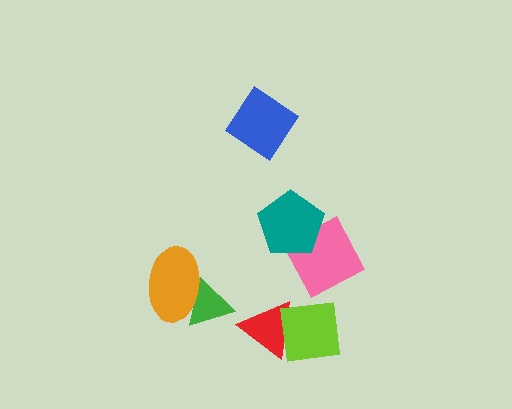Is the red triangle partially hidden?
Yes, it is partially covered by another shape.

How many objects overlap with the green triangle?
1 object overlaps with the green triangle.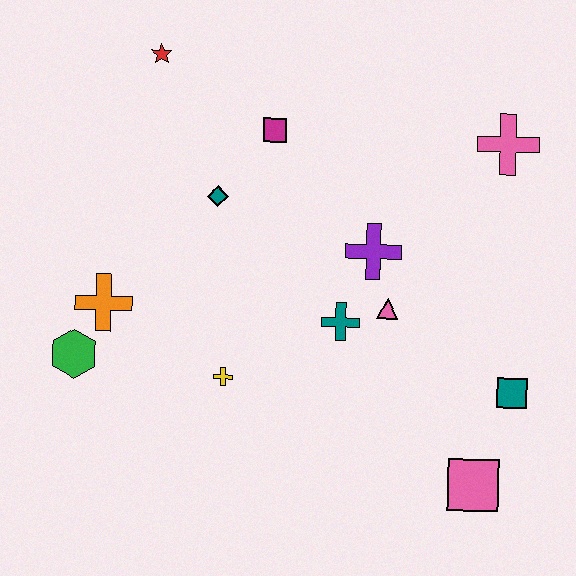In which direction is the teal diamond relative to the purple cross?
The teal diamond is to the left of the purple cross.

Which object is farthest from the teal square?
The red star is farthest from the teal square.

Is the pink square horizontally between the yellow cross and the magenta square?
No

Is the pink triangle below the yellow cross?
No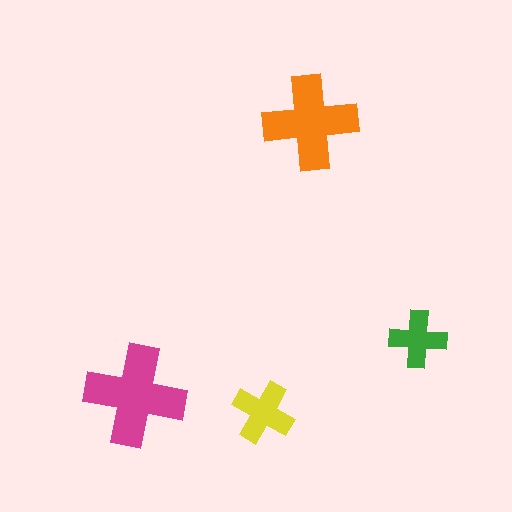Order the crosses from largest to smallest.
the magenta one, the orange one, the yellow one, the green one.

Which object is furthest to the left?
The magenta cross is leftmost.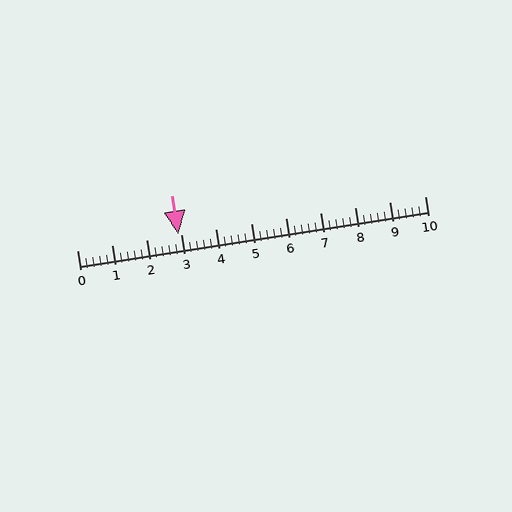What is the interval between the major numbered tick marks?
The major tick marks are spaced 1 units apart.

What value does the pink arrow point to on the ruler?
The pink arrow points to approximately 2.9.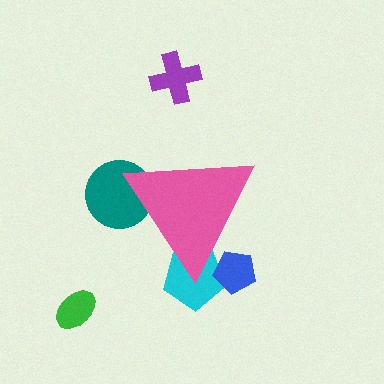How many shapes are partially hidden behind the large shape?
3 shapes are partially hidden.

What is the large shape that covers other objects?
A pink triangle.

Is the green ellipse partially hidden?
No, the green ellipse is fully visible.